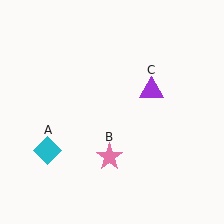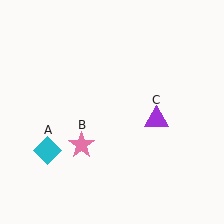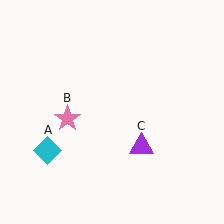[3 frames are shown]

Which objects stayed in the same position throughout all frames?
Cyan diamond (object A) remained stationary.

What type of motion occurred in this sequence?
The pink star (object B), purple triangle (object C) rotated clockwise around the center of the scene.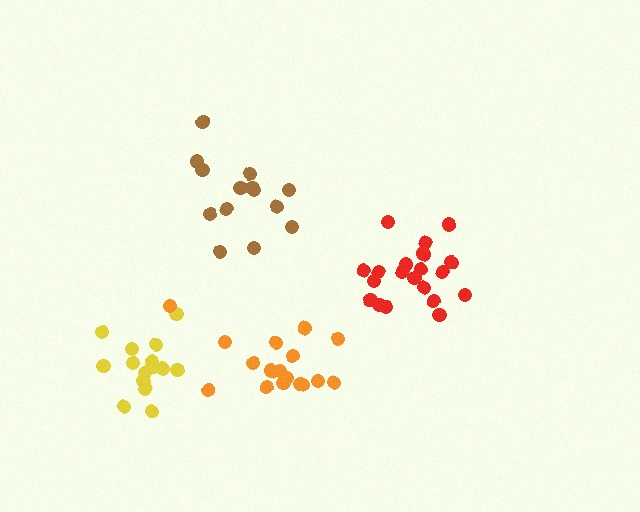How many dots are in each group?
Group 1: 17 dots, Group 2: 20 dots, Group 3: 14 dots, Group 4: 17 dots (68 total).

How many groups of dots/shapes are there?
There are 4 groups.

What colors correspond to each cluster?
The clusters are colored: yellow, red, brown, orange.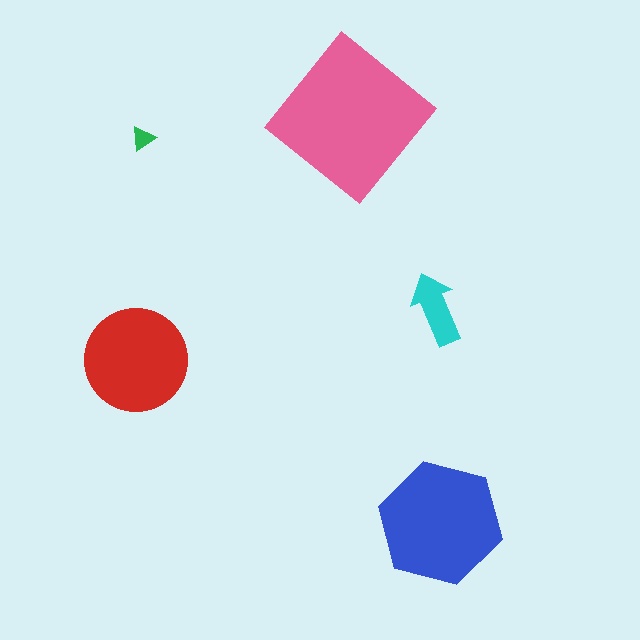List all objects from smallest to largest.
The green triangle, the cyan arrow, the red circle, the blue hexagon, the pink diamond.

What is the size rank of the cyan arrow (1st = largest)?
4th.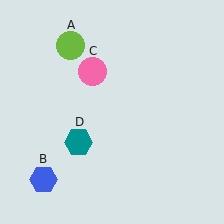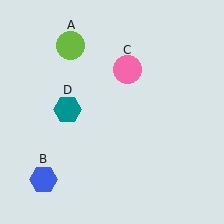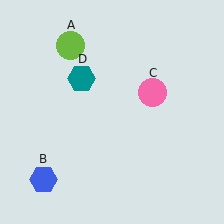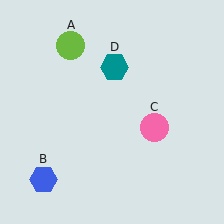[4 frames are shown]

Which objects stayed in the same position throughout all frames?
Lime circle (object A) and blue hexagon (object B) remained stationary.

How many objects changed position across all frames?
2 objects changed position: pink circle (object C), teal hexagon (object D).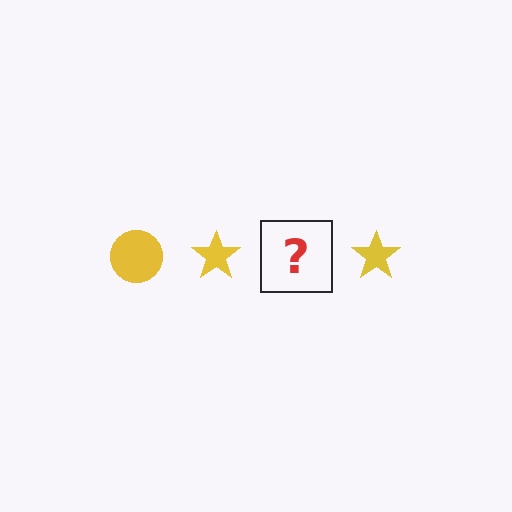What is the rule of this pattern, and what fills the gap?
The rule is that the pattern cycles through circle, star shapes in yellow. The gap should be filled with a yellow circle.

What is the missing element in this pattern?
The missing element is a yellow circle.